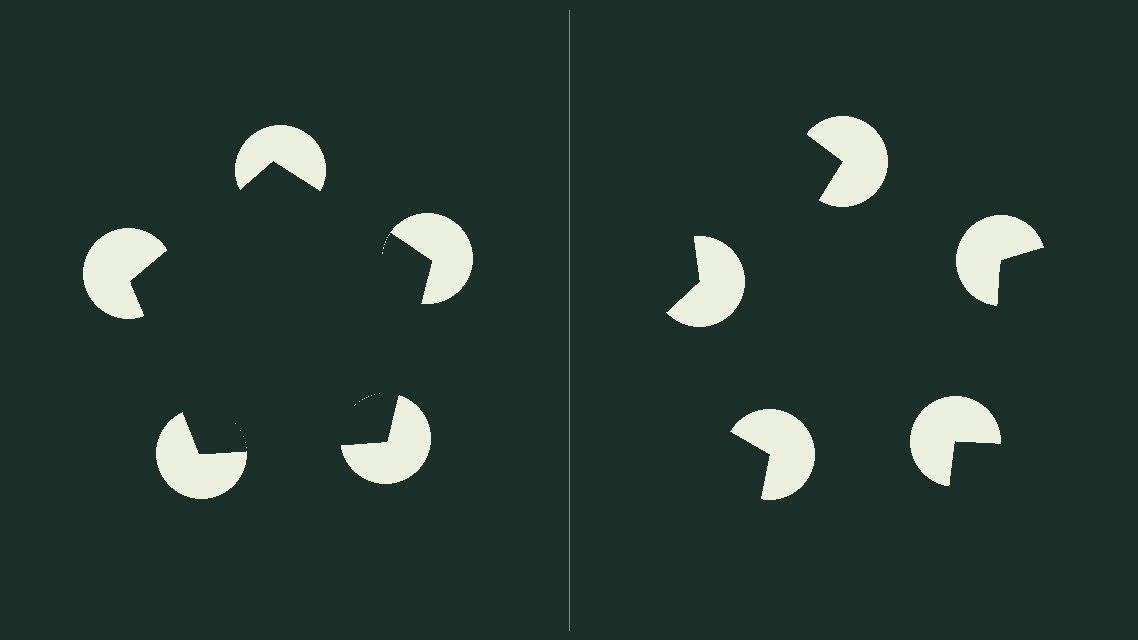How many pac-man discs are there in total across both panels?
10 — 5 on each side.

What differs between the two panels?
The pac-man discs are positioned identically on both sides; only the wedge orientations differ. On the left they align to a pentagon; on the right they are misaligned.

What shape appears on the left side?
An illusory pentagon.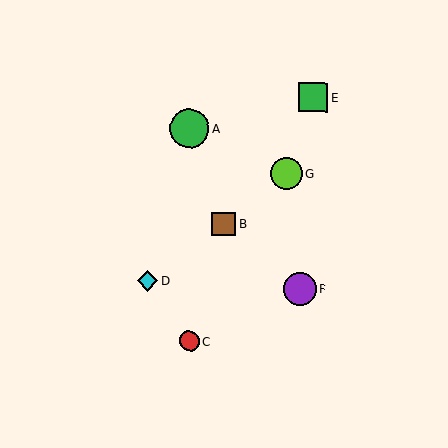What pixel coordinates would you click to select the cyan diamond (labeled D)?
Click at (148, 281) to select the cyan diamond D.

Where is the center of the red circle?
The center of the red circle is at (189, 341).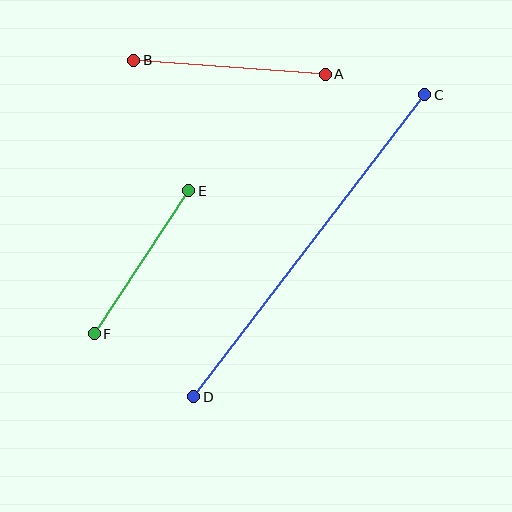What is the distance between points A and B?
The distance is approximately 192 pixels.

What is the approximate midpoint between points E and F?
The midpoint is at approximately (142, 262) pixels.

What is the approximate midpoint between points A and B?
The midpoint is at approximately (229, 67) pixels.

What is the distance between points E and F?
The distance is approximately 171 pixels.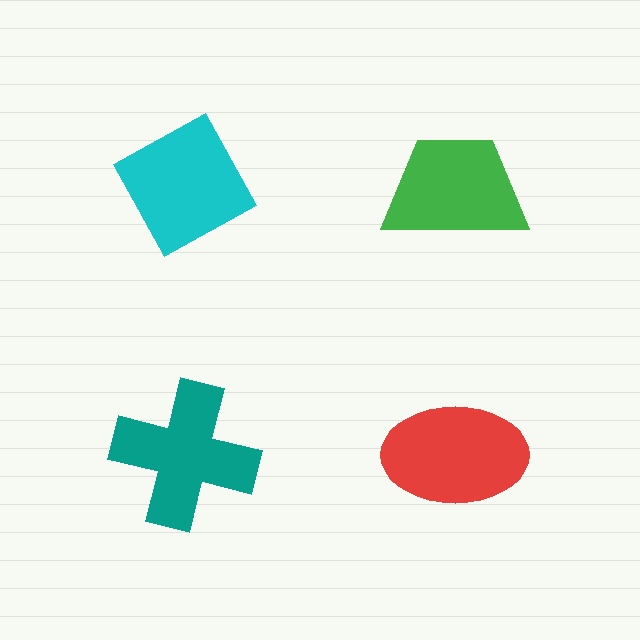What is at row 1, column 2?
A green trapezoid.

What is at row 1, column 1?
A cyan diamond.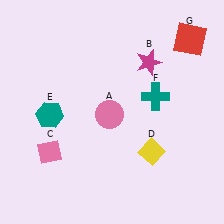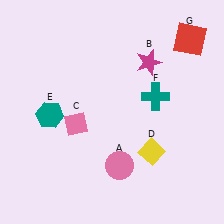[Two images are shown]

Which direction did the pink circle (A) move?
The pink circle (A) moved down.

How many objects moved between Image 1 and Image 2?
2 objects moved between the two images.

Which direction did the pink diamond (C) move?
The pink diamond (C) moved up.